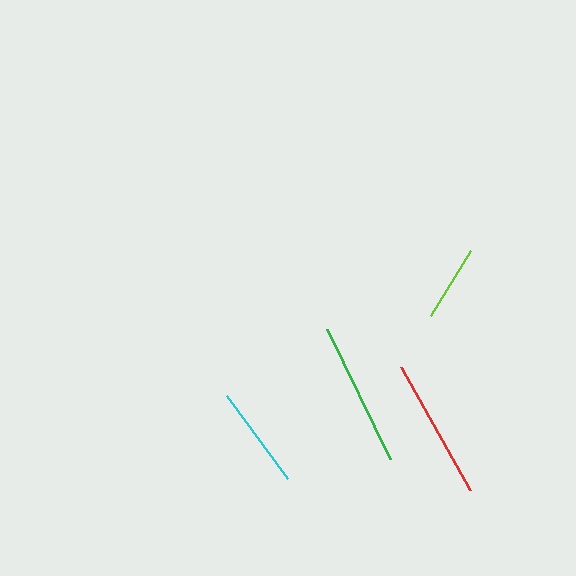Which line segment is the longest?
The green line is the longest at approximately 144 pixels.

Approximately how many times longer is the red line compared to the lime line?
The red line is approximately 1.9 times the length of the lime line.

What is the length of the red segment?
The red segment is approximately 142 pixels long.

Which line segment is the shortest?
The lime line is the shortest at approximately 76 pixels.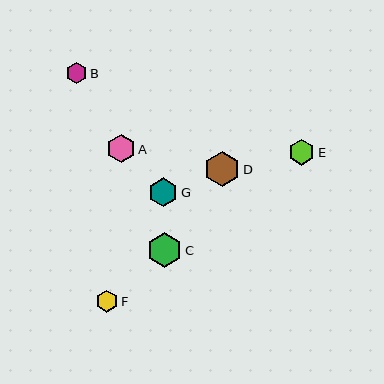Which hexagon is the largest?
Hexagon D is the largest with a size of approximately 36 pixels.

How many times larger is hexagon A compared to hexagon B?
Hexagon A is approximately 1.4 times the size of hexagon B.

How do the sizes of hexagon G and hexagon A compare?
Hexagon G and hexagon A are approximately the same size.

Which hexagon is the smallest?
Hexagon B is the smallest with a size of approximately 20 pixels.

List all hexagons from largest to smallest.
From largest to smallest: D, C, G, A, E, F, B.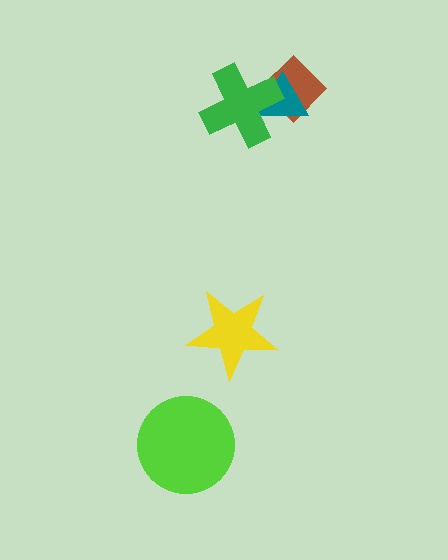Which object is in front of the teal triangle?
The green cross is in front of the teal triangle.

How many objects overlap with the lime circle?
0 objects overlap with the lime circle.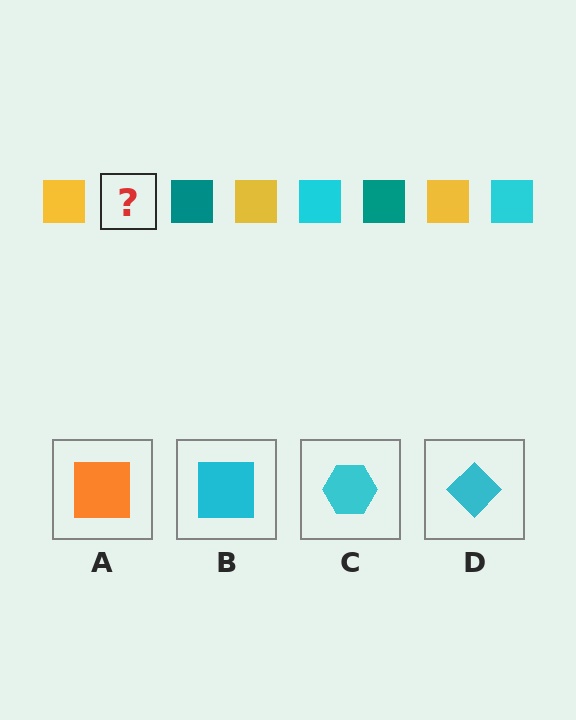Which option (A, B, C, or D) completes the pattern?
B.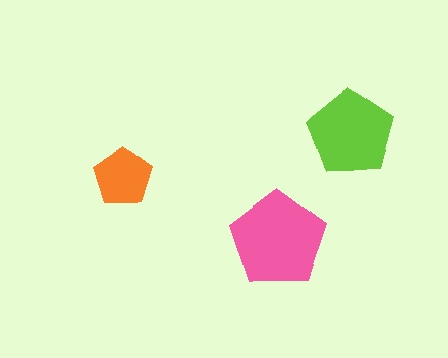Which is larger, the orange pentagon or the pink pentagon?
The pink one.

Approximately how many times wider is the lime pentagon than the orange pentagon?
About 1.5 times wider.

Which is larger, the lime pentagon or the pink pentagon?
The pink one.